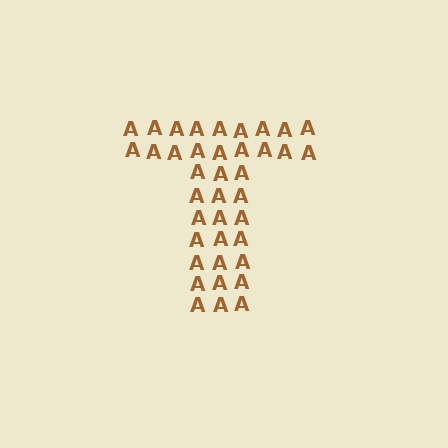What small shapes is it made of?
It is made of small letter A's.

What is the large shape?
The large shape is the letter T.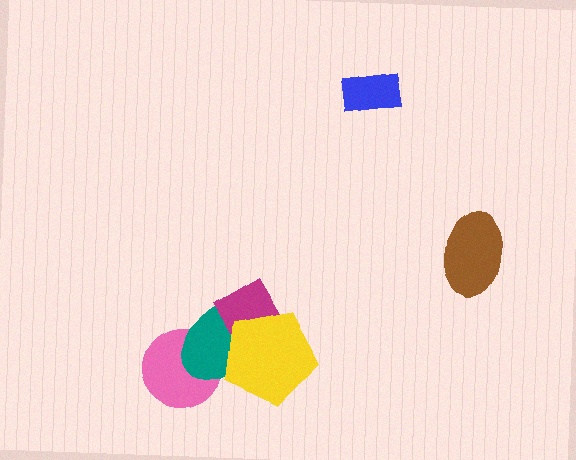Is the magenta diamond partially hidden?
Yes, it is partially covered by another shape.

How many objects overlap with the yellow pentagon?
2 objects overlap with the yellow pentagon.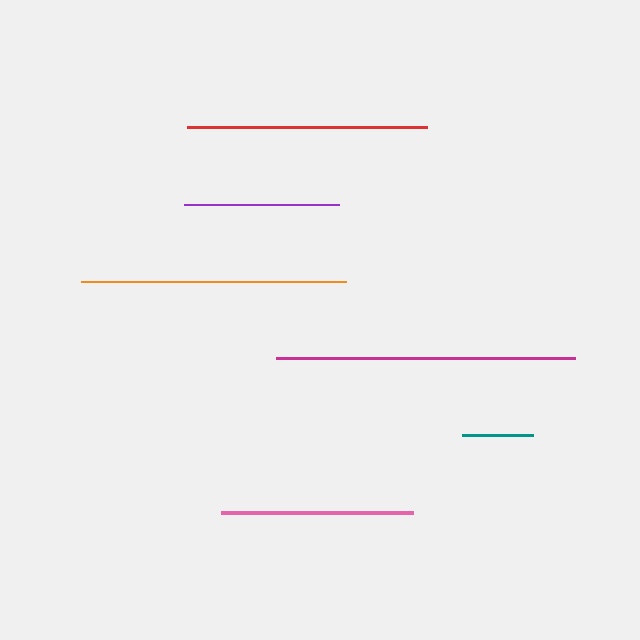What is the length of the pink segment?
The pink segment is approximately 192 pixels long.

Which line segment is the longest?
The magenta line is the longest at approximately 299 pixels.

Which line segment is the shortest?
The teal line is the shortest at approximately 71 pixels.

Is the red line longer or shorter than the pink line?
The red line is longer than the pink line.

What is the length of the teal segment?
The teal segment is approximately 71 pixels long.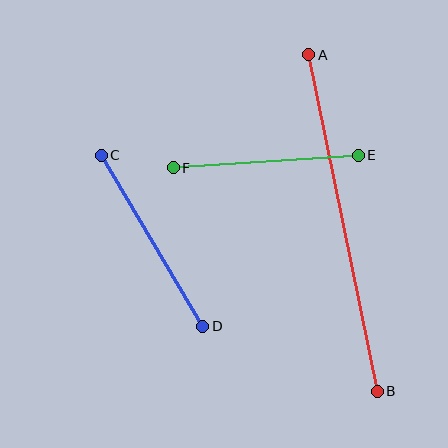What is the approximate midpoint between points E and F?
The midpoint is at approximately (266, 162) pixels.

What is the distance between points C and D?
The distance is approximately 199 pixels.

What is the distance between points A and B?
The distance is approximately 343 pixels.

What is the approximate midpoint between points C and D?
The midpoint is at approximately (152, 241) pixels.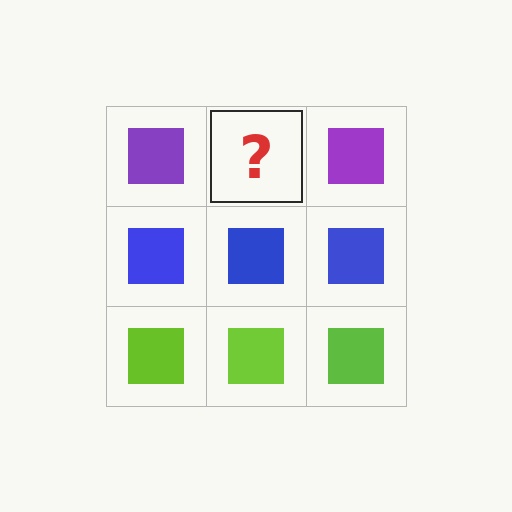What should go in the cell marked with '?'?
The missing cell should contain a purple square.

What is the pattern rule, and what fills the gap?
The rule is that each row has a consistent color. The gap should be filled with a purple square.